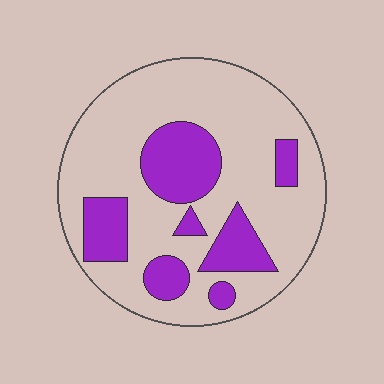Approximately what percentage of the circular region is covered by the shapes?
Approximately 25%.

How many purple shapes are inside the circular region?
7.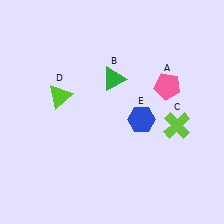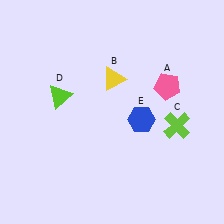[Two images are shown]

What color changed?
The triangle (B) changed from green in Image 1 to yellow in Image 2.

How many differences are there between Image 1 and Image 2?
There is 1 difference between the two images.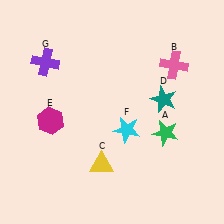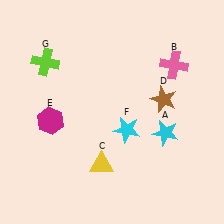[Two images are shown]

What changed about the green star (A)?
In Image 1, A is green. In Image 2, it changed to cyan.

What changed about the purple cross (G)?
In Image 1, G is purple. In Image 2, it changed to lime.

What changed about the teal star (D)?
In Image 1, D is teal. In Image 2, it changed to brown.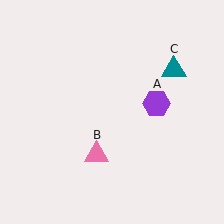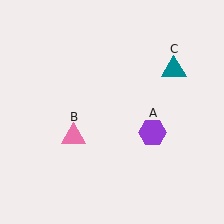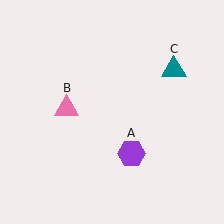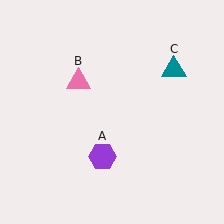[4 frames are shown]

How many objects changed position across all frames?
2 objects changed position: purple hexagon (object A), pink triangle (object B).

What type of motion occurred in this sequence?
The purple hexagon (object A), pink triangle (object B) rotated clockwise around the center of the scene.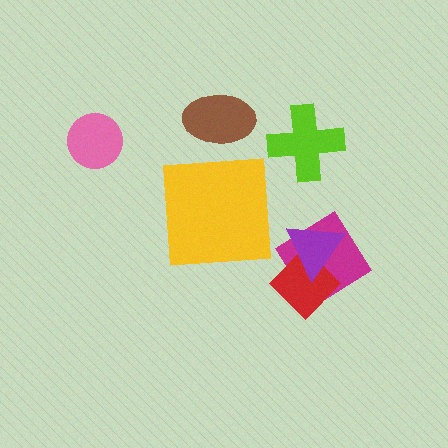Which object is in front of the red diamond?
The purple triangle is in front of the red diamond.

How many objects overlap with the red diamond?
2 objects overlap with the red diamond.